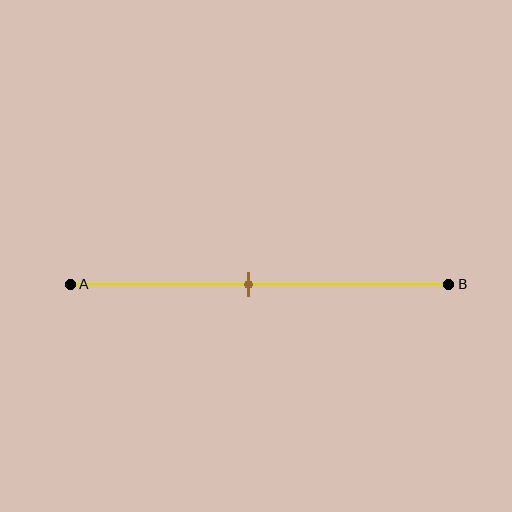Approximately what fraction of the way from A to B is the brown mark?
The brown mark is approximately 45% of the way from A to B.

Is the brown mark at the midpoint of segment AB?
Yes, the mark is approximately at the midpoint.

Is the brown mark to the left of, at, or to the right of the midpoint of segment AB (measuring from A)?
The brown mark is approximately at the midpoint of segment AB.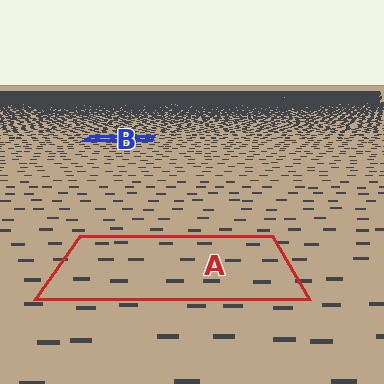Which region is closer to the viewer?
Region A is closer. The texture elements there are larger and more spread out.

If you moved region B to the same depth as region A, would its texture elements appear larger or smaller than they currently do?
They would appear larger. At a closer depth, the same texture elements are projected at a bigger on-screen size.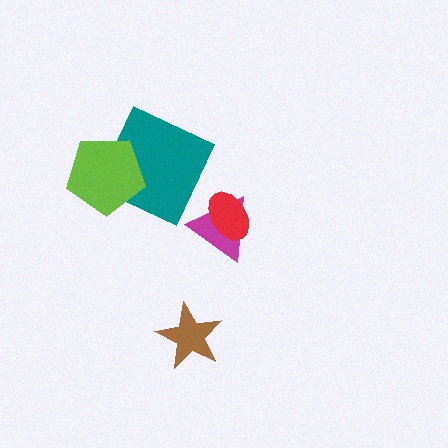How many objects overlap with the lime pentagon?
1 object overlaps with the lime pentagon.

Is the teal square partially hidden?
Yes, it is partially covered by another shape.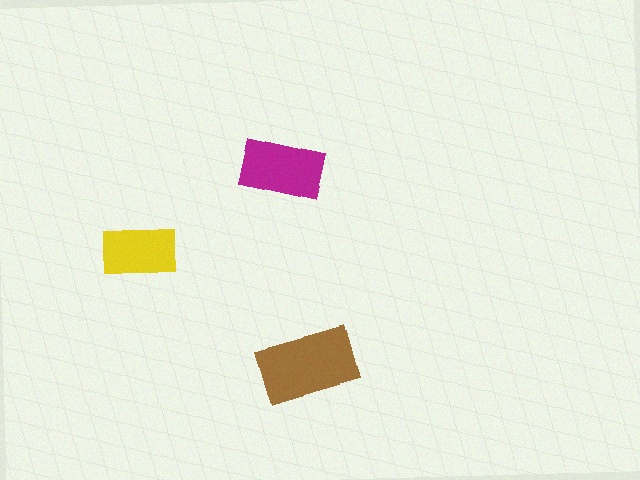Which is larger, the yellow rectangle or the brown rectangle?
The brown one.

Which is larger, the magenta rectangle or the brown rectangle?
The brown one.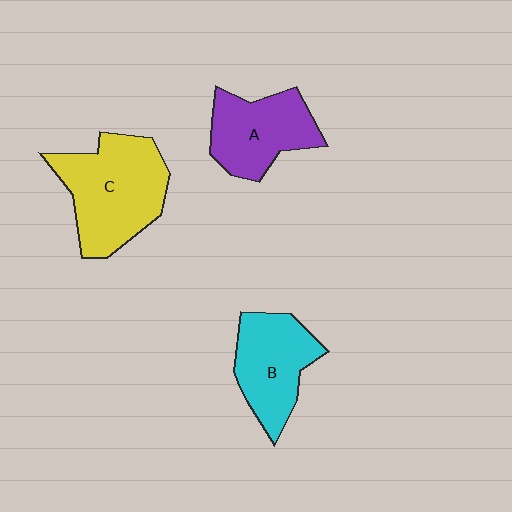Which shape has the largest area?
Shape C (yellow).